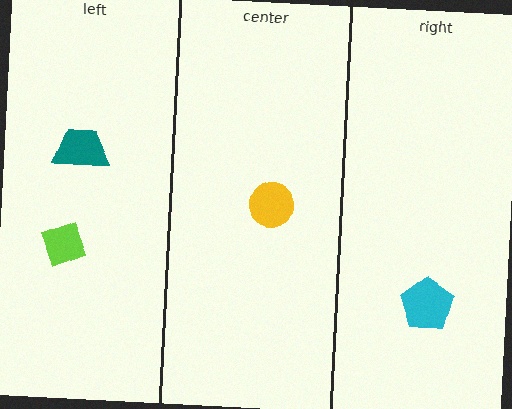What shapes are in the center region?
The yellow circle.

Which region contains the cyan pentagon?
The right region.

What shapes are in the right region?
The cyan pentagon.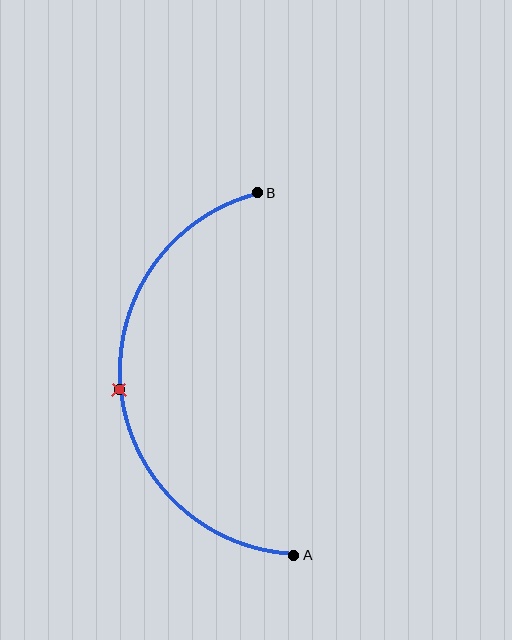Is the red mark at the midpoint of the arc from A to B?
Yes. The red mark lies on the arc at equal arc-length from both A and B — it is the arc midpoint.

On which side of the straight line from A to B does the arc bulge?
The arc bulges to the left of the straight line connecting A and B.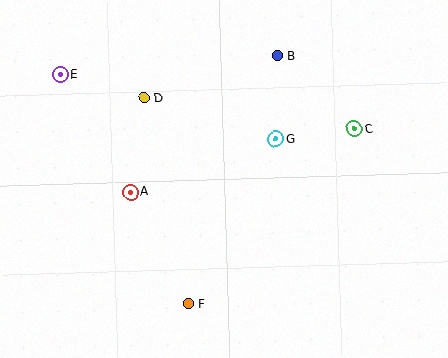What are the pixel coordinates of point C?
Point C is at (355, 129).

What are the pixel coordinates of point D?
Point D is at (144, 98).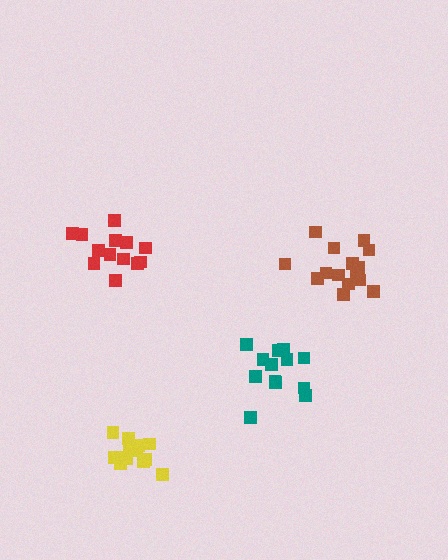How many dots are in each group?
Group 1: 13 dots, Group 2: 13 dots, Group 3: 15 dots, Group 4: 13 dots (54 total).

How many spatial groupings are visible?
There are 4 spatial groupings.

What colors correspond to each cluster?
The clusters are colored: teal, red, brown, yellow.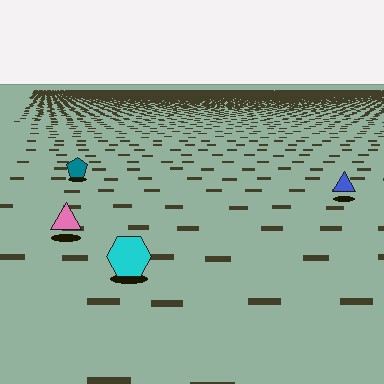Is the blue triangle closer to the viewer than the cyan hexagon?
No. The cyan hexagon is closer — you can tell from the texture gradient: the ground texture is coarser near it.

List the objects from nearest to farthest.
From nearest to farthest: the cyan hexagon, the pink triangle, the blue triangle, the teal pentagon.